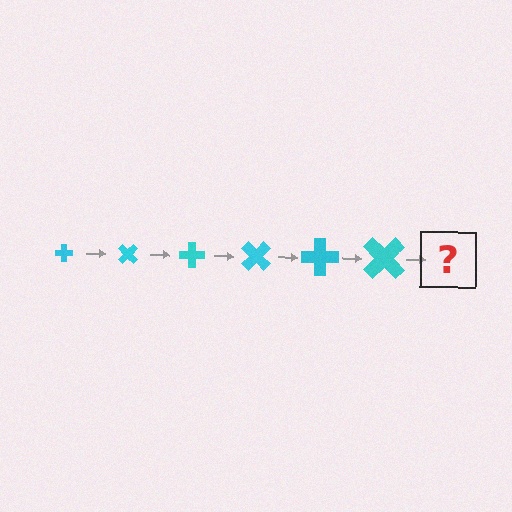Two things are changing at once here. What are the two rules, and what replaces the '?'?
The two rules are that the cross grows larger each step and it rotates 45 degrees each step. The '?' should be a cross, larger than the previous one and rotated 270 degrees from the start.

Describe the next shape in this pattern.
It should be a cross, larger than the previous one and rotated 270 degrees from the start.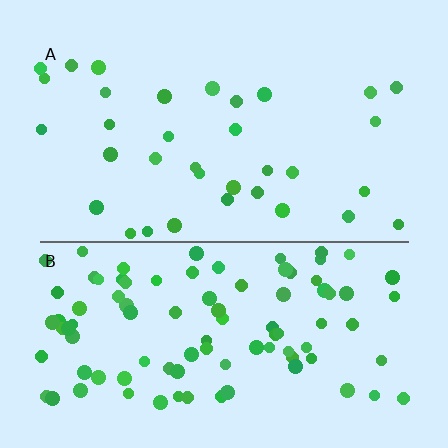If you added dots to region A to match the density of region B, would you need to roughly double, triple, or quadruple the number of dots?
Approximately triple.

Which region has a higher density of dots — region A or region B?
B (the bottom).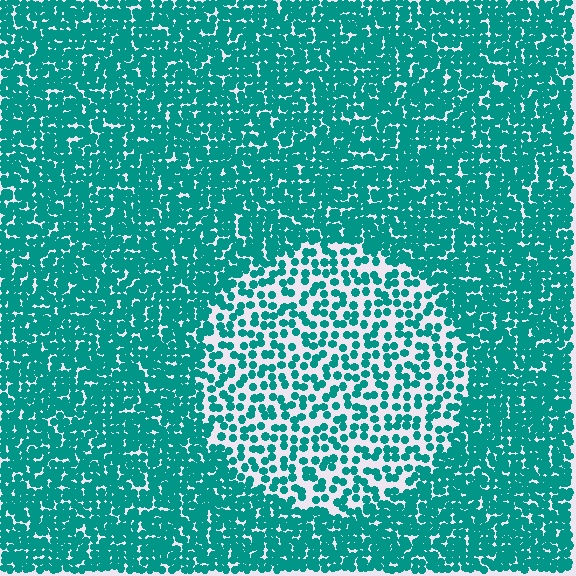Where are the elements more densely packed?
The elements are more densely packed outside the circle boundary.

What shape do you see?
I see a circle.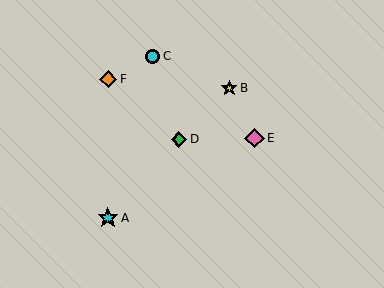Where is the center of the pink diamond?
The center of the pink diamond is at (254, 138).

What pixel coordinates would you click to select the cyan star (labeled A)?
Click at (108, 218) to select the cyan star A.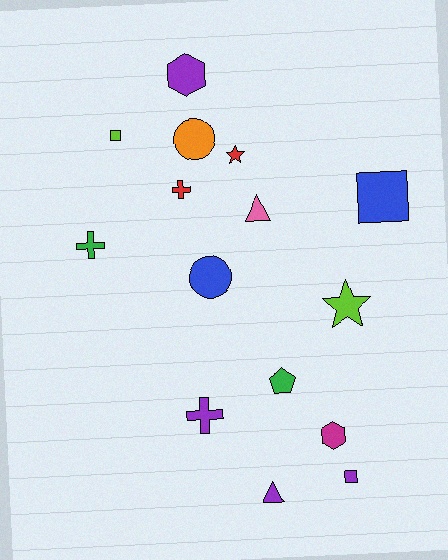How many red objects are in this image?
There are 2 red objects.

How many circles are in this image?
There are 2 circles.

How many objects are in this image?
There are 15 objects.